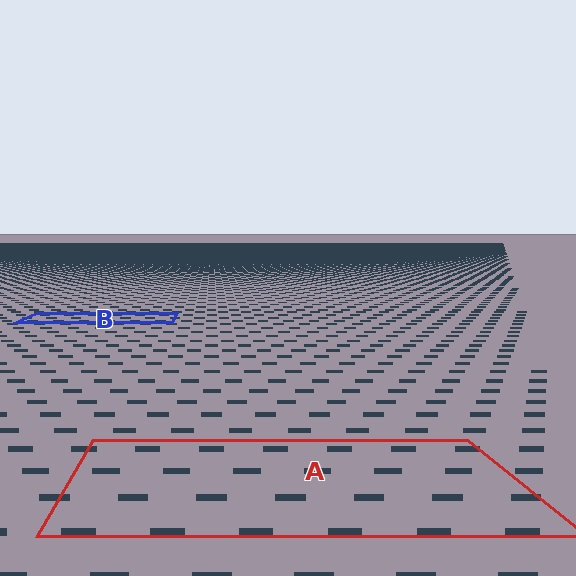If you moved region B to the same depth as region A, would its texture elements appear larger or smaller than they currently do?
They would appear larger. At a closer depth, the same texture elements are projected at a bigger on-screen size.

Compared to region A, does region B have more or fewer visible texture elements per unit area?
Region B has more texture elements per unit area — they are packed more densely because it is farther away.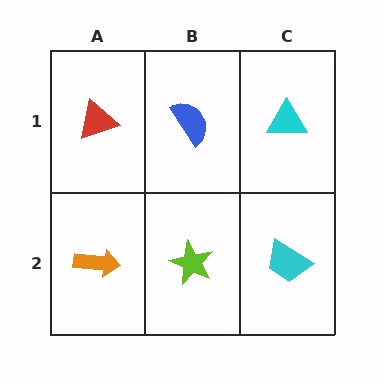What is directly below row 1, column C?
A cyan trapezoid.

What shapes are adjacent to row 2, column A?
A red triangle (row 1, column A), a lime star (row 2, column B).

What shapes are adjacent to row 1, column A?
An orange arrow (row 2, column A), a blue semicircle (row 1, column B).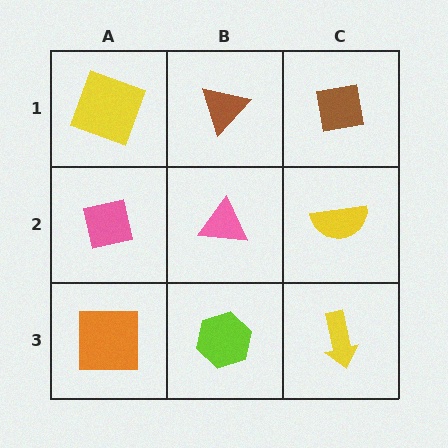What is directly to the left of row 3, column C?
A lime hexagon.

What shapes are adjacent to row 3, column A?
A pink square (row 2, column A), a lime hexagon (row 3, column B).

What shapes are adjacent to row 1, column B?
A pink triangle (row 2, column B), a yellow square (row 1, column A), a brown square (row 1, column C).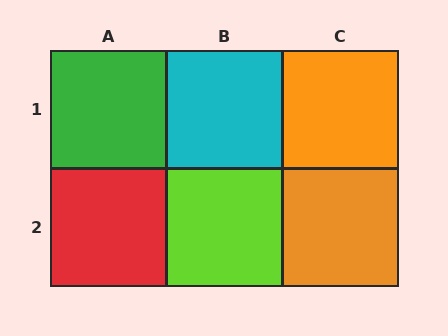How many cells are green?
1 cell is green.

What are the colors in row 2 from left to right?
Red, lime, orange.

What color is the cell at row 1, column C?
Orange.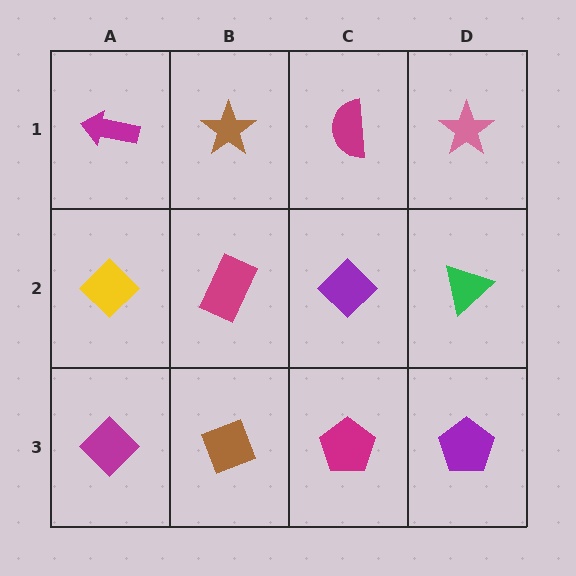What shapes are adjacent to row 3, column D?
A green triangle (row 2, column D), a magenta pentagon (row 3, column C).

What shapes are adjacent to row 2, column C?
A magenta semicircle (row 1, column C), a magenta pentagon (row 3, column C), a magenta rectangle (row 2, column B), a green triangle (row 2, column D).